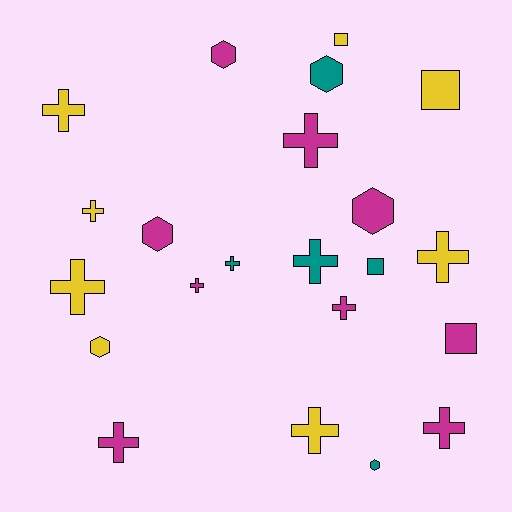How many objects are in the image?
There are 22 objects.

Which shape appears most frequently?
Cross, with 12 objects.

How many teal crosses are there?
There are 2 teal crosses.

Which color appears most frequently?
Magenta, with 9 objects.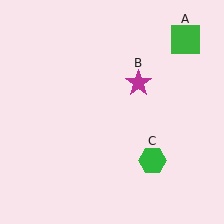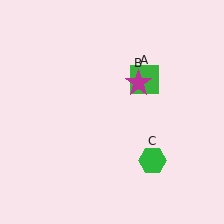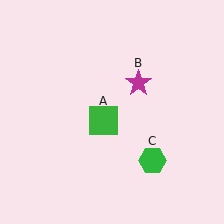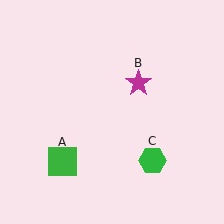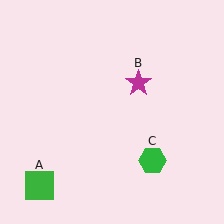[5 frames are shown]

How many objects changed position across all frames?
1 object changed position: green square (object A).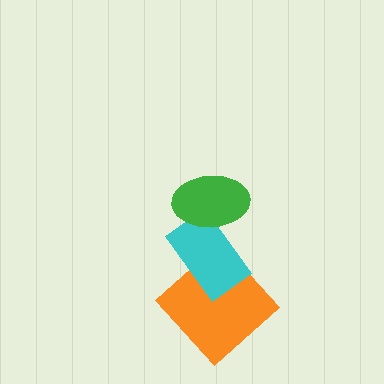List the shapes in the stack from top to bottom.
From top to bottom: the green ellipse, the cyan rectangle, the orange diamond.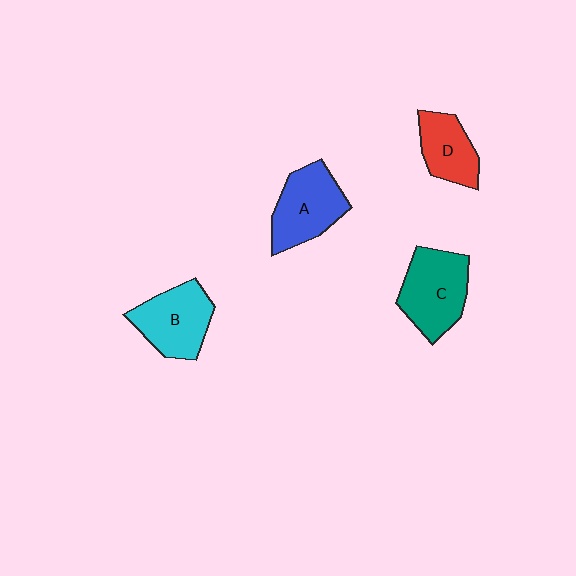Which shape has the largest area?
Shape C (teal).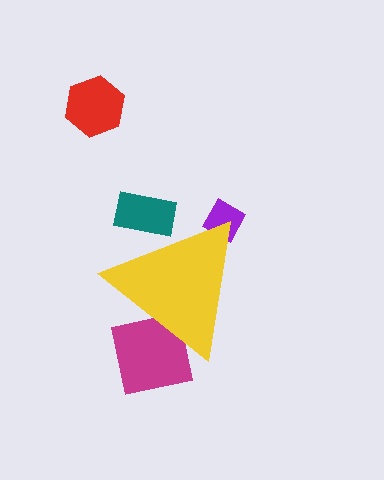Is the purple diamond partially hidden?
Yes, the purple diamond is partially hidden behind the yellow triangle.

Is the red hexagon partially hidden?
No, the red hexagon is fully visible.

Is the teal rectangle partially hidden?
Yes, the teal rectangle is partially hidden behind the yellow triangle.